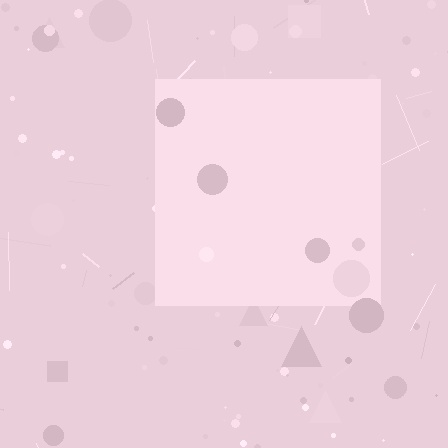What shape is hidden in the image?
A square is hidden in the image.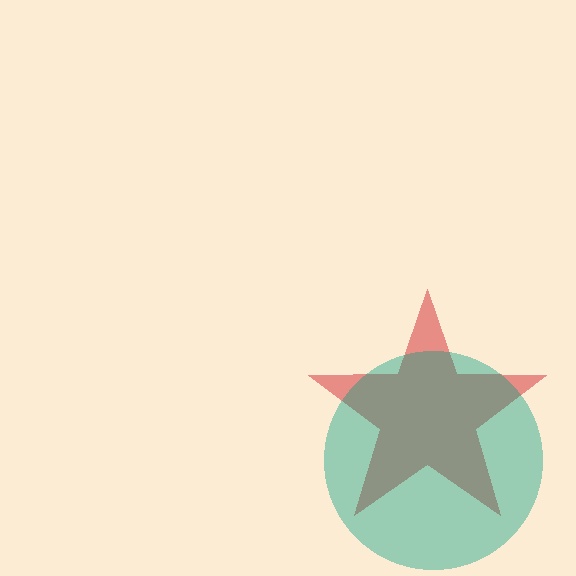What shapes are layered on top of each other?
The layered shapes are: a red star, a teal circle.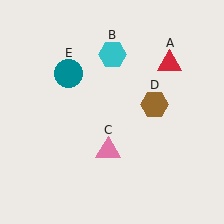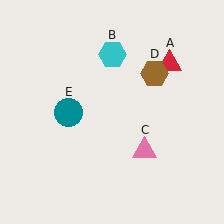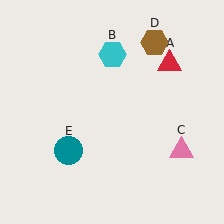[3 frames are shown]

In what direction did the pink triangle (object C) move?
The pink triangle (object C) moved right.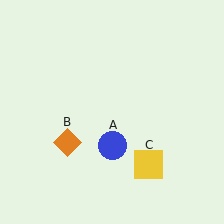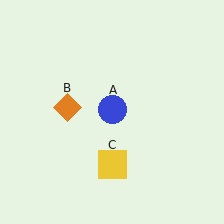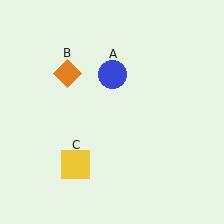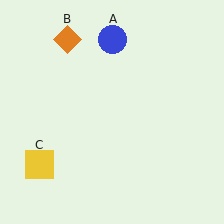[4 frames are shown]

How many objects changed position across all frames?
3 objects changed position: blue circle (object A), orange diamond (object B), yellow square (object C).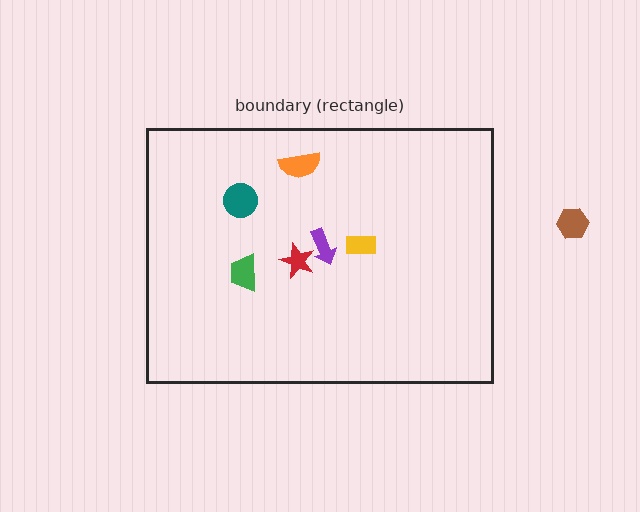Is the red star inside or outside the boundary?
Inside.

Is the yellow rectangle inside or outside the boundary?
Inside.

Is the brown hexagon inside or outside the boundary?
Outside.